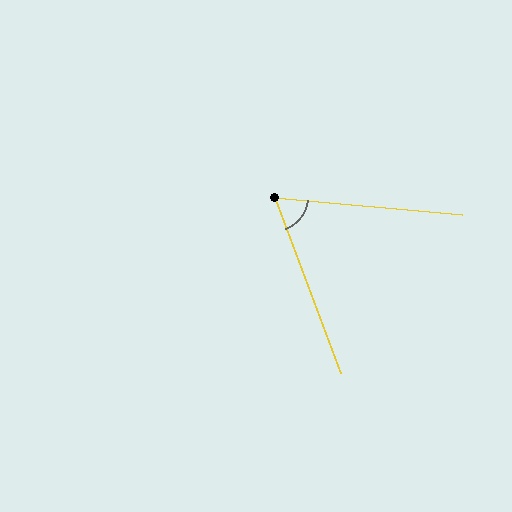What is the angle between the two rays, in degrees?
Approximately 64 degrees.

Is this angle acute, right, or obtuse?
It is acute.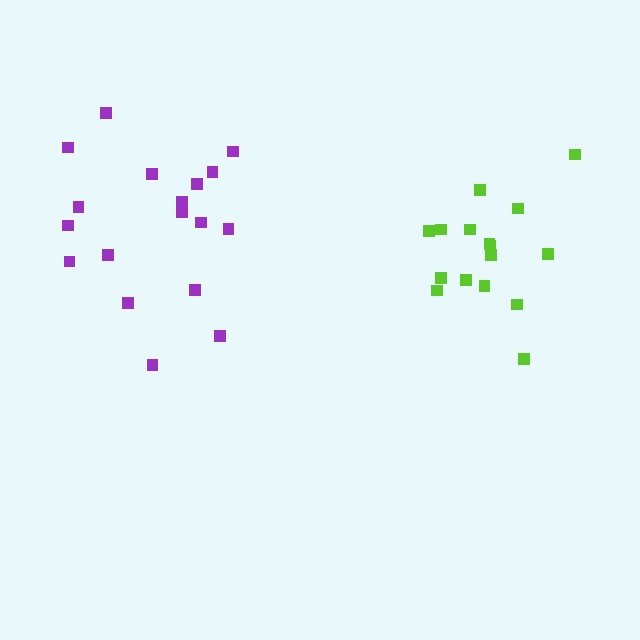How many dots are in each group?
Group 1: 18 dots, Group 2: 16 dots (34 total).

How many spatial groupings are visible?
There are 2 spatial groupings.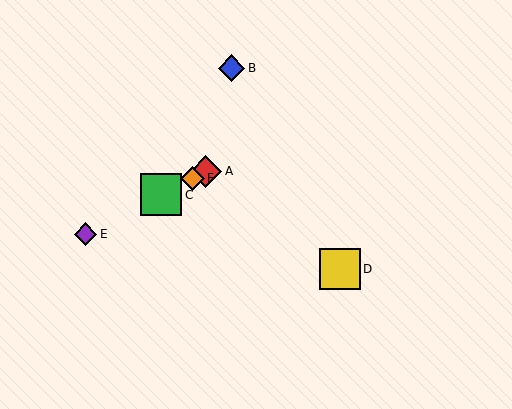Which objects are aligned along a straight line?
Objects A, C, E, F are aligned along a straight line.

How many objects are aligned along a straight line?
4 objects (A, C, E, F) are aligned along a straight line.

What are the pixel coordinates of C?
Object C is at (161, 195).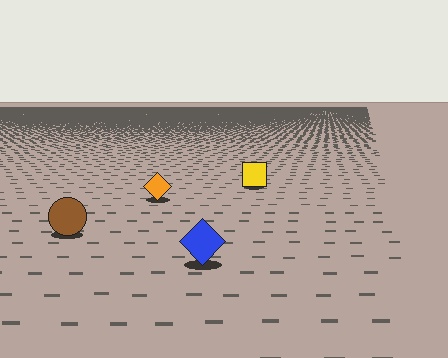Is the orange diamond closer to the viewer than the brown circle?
No. The brown circle is closer — you can tell from the texture gradient: the ground texture is coarser near it.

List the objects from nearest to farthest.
From nearest to farthest: the blue diamond, the brown circle, the orange diamond, the yellow square.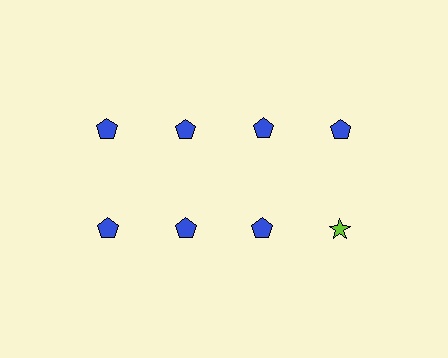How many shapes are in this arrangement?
There are 8 shapes arranged in a grid pattern.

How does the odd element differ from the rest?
It differs in both color (lime instead of blue) and shape (star instead of pentagon).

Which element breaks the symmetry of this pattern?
The lime star in the second row, second from right column breaks the symmetry. All other shapes are blue pentagons.